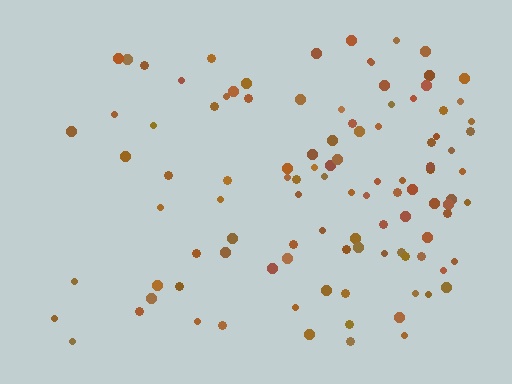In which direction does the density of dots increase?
From left to right, with the right side densest.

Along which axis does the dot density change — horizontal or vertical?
Horizontal.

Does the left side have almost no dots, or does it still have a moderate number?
Still a moderate number, just noticeably fewer than the right.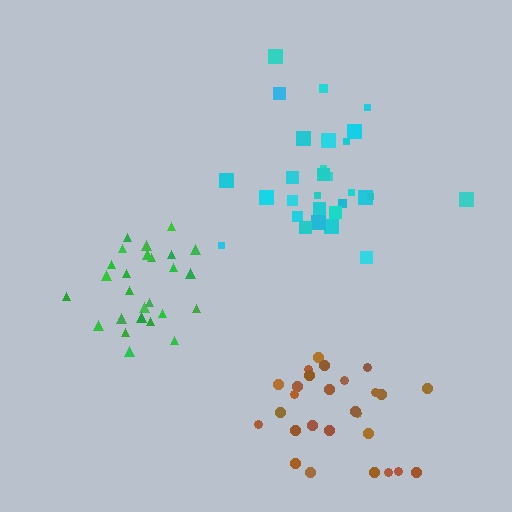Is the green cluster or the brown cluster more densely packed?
Green.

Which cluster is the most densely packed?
Green.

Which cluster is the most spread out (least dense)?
Brown.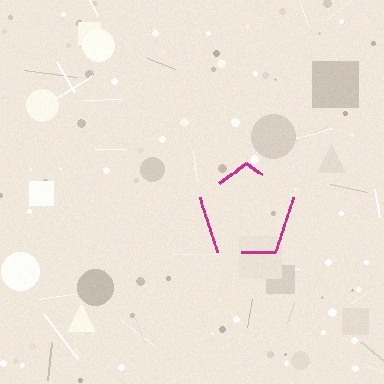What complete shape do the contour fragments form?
The contour fragments form a pentagon.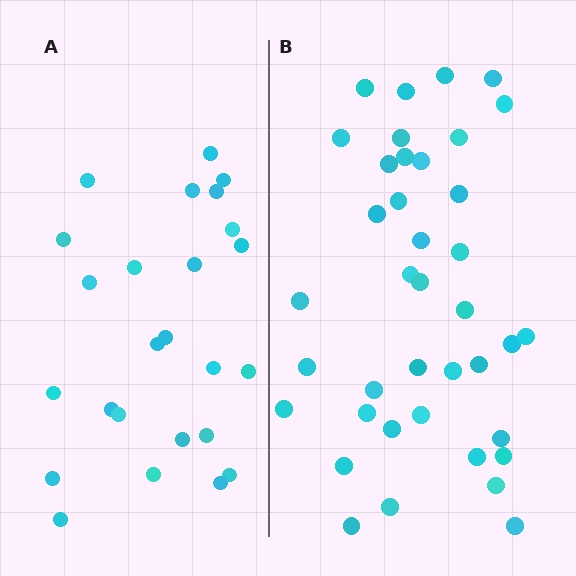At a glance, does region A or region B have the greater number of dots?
Region B (the right region) has more dots.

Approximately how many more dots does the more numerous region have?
Region B has approximately 15 more dots than region A.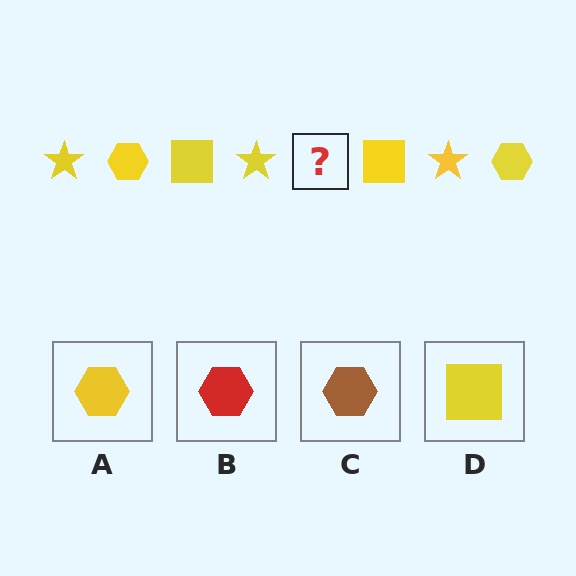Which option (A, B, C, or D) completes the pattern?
A.